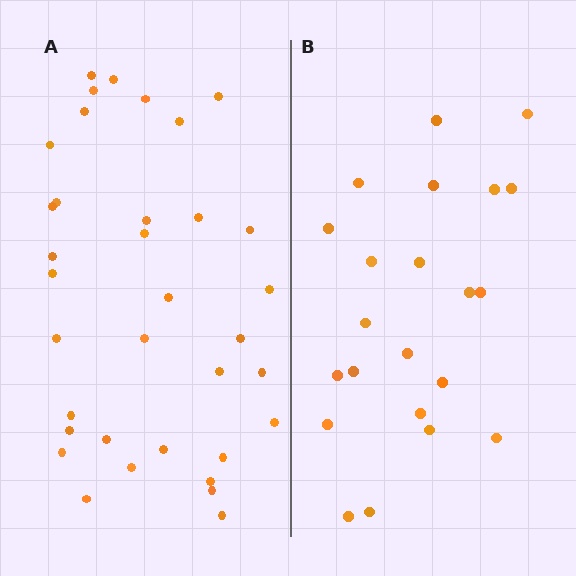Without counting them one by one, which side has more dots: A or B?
Region A (the left region) has more dots.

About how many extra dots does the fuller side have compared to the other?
Region A has approximately 15 more dots than region B.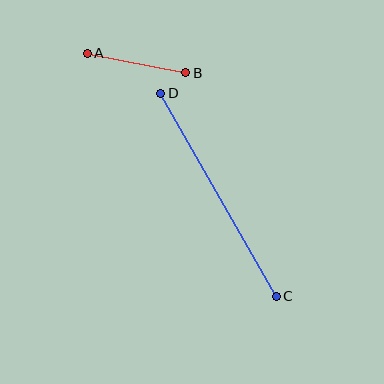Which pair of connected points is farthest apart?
Points C and D are farthest apart.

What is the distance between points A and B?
The distance is approximately 101 pixels.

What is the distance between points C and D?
The distance is approximately 234 pixels.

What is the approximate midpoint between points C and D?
The midpoint is at approximately (219, 195) pixels.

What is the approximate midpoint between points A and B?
The midpoint is at approximately (136, 63) pixels.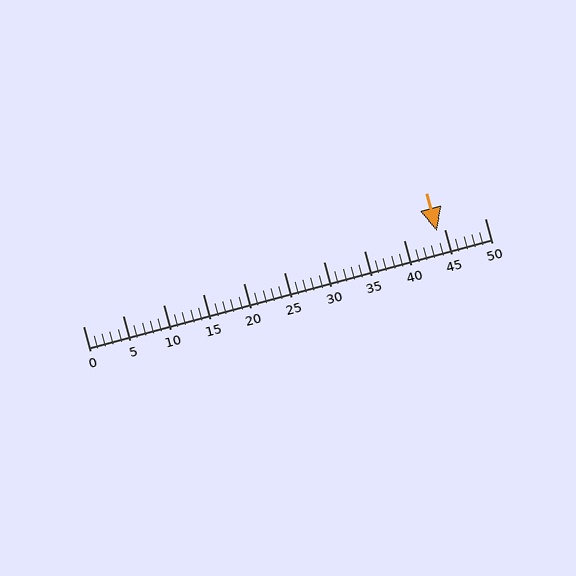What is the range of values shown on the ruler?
The ruler shows values from 0 to 50.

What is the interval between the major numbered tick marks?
The major tick marks are spaced 5 units apart.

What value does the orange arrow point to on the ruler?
The orange arrow points to approximately 44.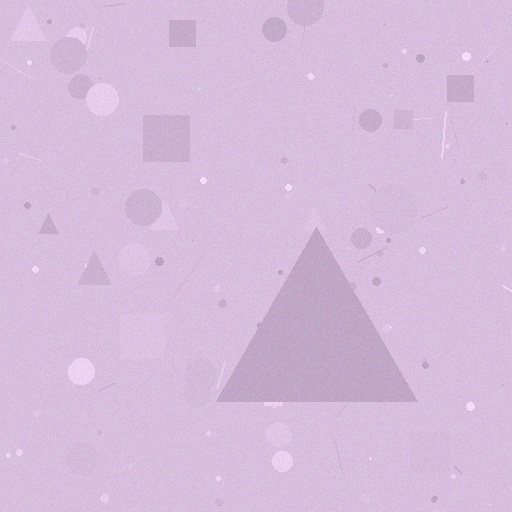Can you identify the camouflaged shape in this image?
The camouflaged shape is a triangle.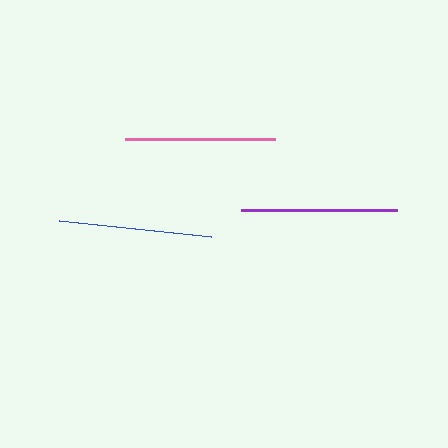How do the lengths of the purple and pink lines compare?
The purple and pink lines are approximately the same length.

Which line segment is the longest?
The purple line is the longest at approximately 156 pixels.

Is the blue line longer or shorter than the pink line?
The blue line is longer than the pink line.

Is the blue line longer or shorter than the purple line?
The purple line is longer than the blue line.